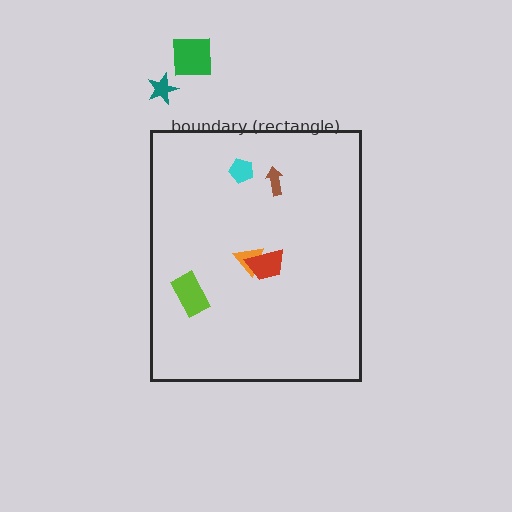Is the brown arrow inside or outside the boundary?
Inside.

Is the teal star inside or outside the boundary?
Outside.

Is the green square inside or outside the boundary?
Outside.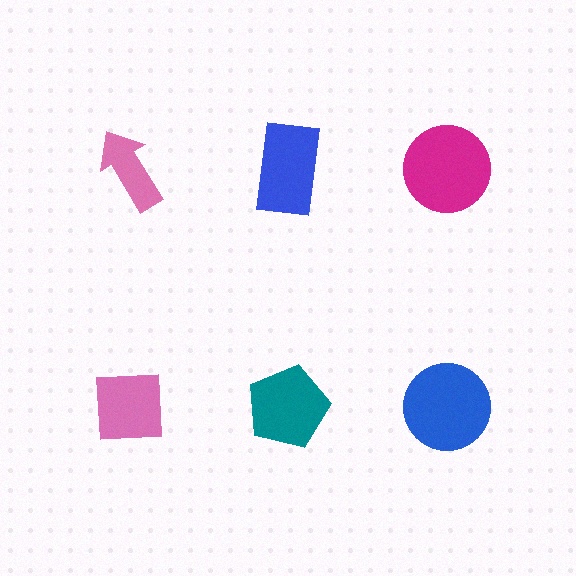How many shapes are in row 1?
3 shapes.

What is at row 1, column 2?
A blue rectangle.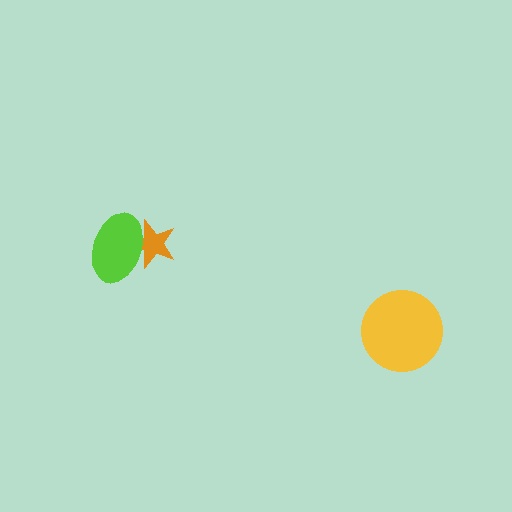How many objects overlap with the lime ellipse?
1 object overlaps with the lime ellipse.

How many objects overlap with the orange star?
1 object overlaps with the orange star.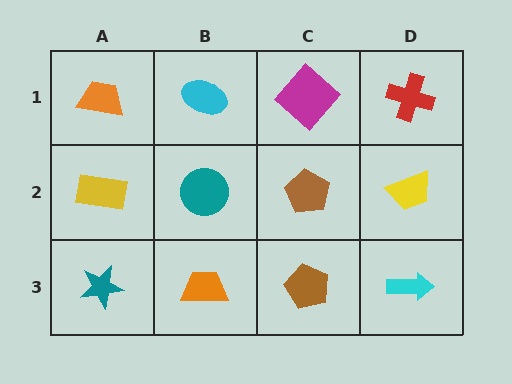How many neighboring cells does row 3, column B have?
3.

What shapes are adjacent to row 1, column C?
A brown pentagon (row 2, column C), a cyan ellipse (row 1, column B), a red cross (row 1, column D).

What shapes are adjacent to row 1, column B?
A teal circle (row 2, column B), an orange trapezoid (row 1, column A), a magenta diamond (row 1, column C).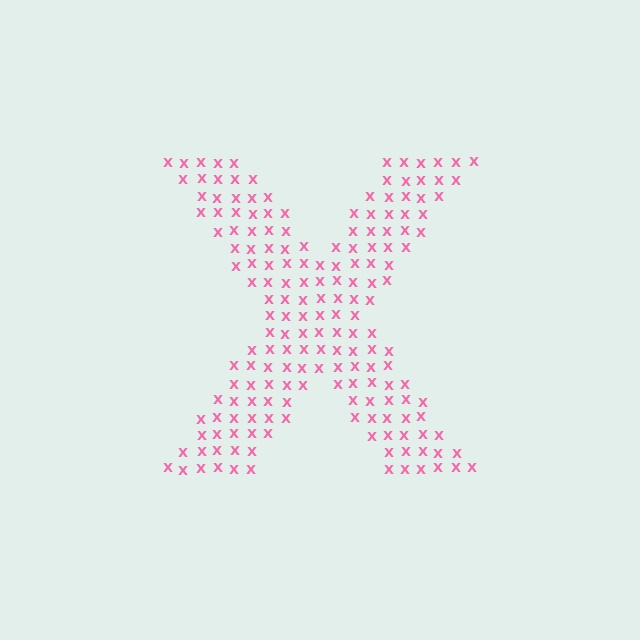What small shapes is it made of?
It is made of small letter X's.